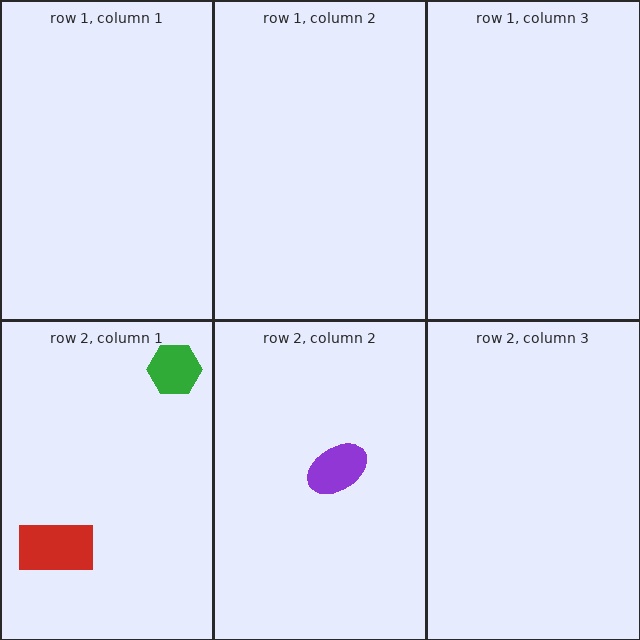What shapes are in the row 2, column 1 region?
The green hexagon, the red rectangle.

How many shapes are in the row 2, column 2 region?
1.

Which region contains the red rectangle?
The row 2, column 1 region.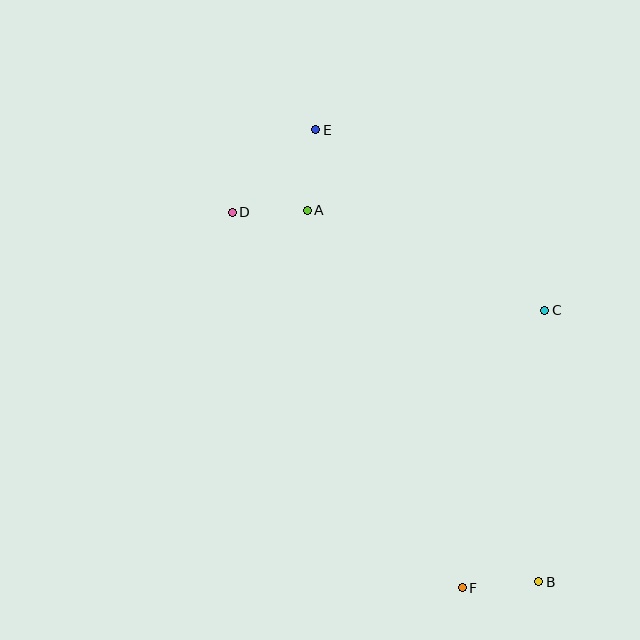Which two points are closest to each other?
Points A and D are closest to each other.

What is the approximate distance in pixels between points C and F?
The distance between C and F is approximately 289 pixels.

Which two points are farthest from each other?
Points B and E are farthest from each other.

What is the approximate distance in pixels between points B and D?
The distance between B and D is approximately 480 pixels.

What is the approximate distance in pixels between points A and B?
The distance between A and B is approximately 438 pixels.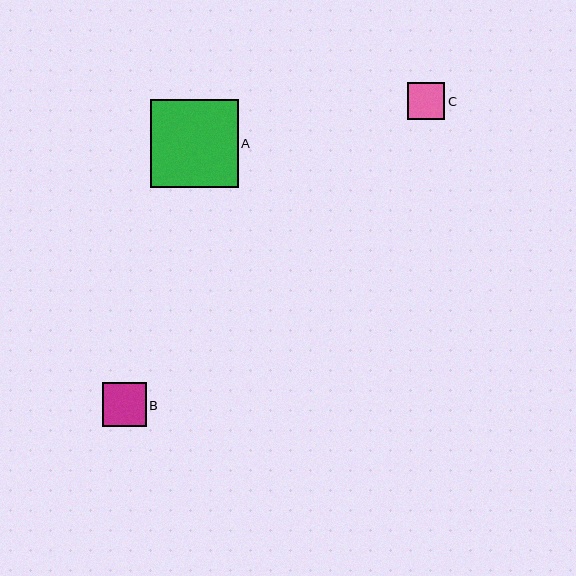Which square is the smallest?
Square C is the smallest with a size of approximately 37 pixels.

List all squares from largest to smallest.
From largest to smallest: A, B, C.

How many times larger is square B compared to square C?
Square B is approximately 1.2 times the size of square C.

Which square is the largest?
Square A is the largest with a size of approximately 88 pixels.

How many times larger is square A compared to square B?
Square A is approximately 2.0 times the size of square B.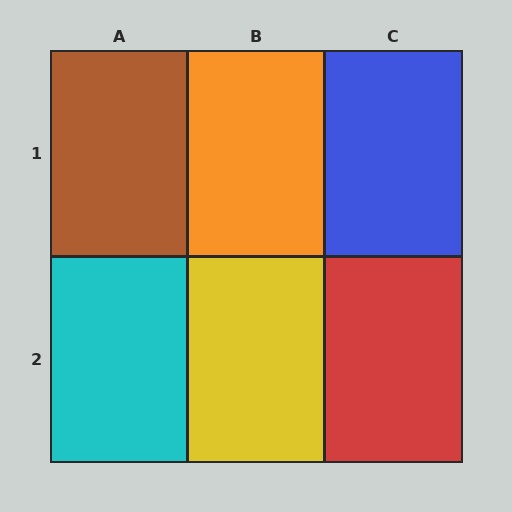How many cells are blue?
1 cell is blue.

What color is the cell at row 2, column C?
Red.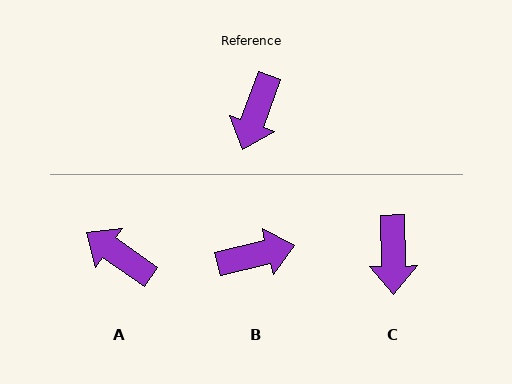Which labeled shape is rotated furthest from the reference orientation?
B, about 123 degrees away.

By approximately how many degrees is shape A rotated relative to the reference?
Approximately 104 degrees clockwise.